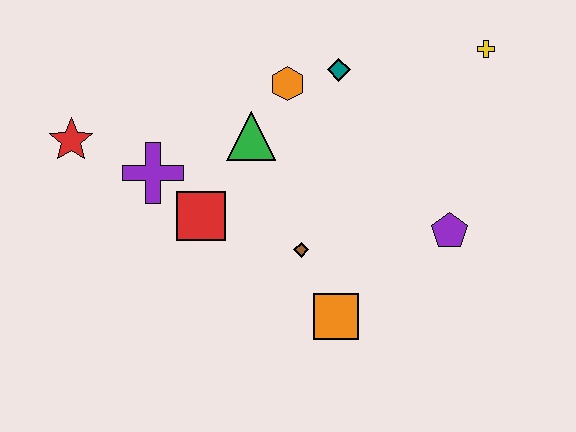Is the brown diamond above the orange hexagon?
No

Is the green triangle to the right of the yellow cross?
No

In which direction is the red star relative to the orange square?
The red star is to the left of the orange square.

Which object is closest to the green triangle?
The orange hexagon is closest to the green triangle.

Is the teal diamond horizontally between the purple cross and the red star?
No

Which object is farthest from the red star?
The yellow cross is farthest from the red star.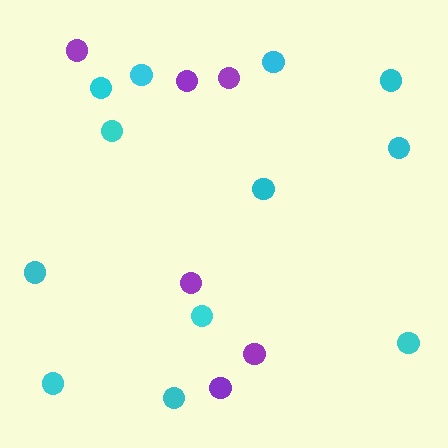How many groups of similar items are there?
There are 2 groups: one group of purple circles (6) and one group of cyan circles (12).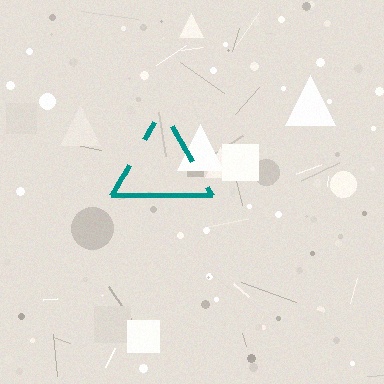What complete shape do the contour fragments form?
The contour fragments form a triangle.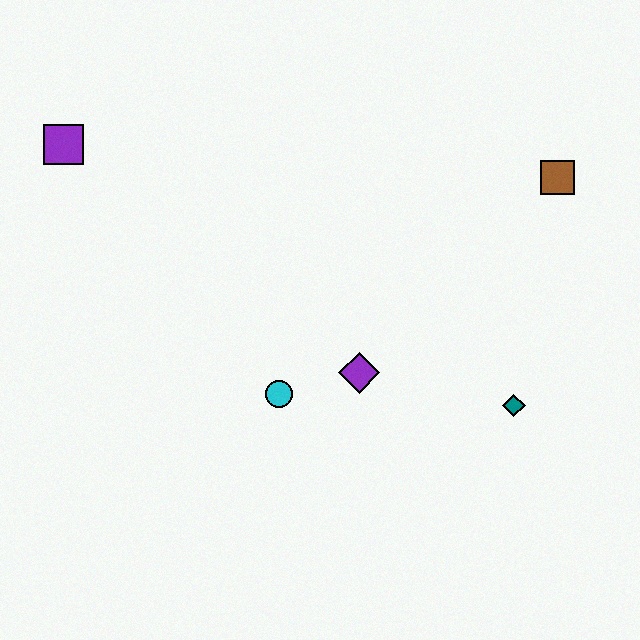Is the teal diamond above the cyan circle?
No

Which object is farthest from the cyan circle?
The brown square is farthest from the cyan circle.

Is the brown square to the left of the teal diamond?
No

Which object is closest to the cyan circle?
The purple diamond is closest to the cyan circle.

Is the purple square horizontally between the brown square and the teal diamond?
No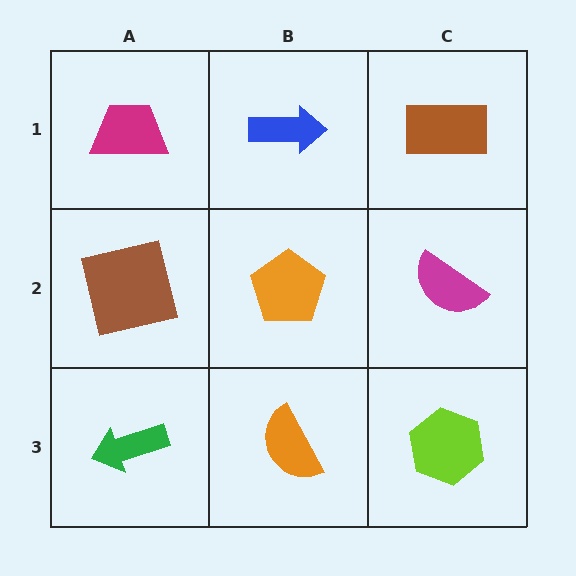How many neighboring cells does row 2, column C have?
3.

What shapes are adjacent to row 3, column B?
An orange pentagon (row 2, column B), a green arrow (row 3, column A), a lime hexagon (row 3, column C).